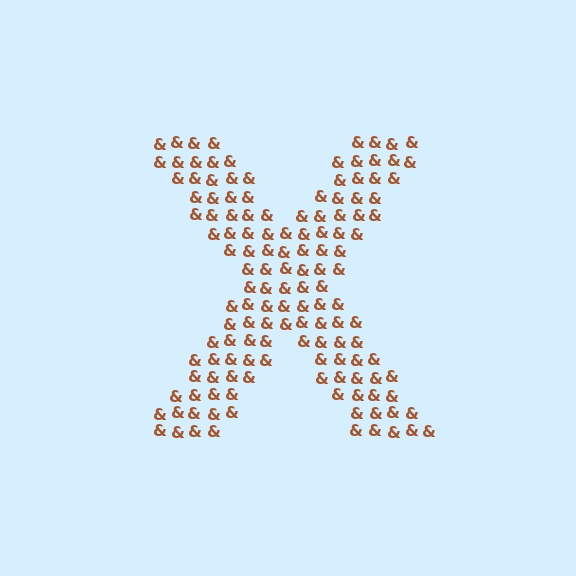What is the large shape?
The large shape is the letter X.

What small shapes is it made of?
It is made of small ampersands.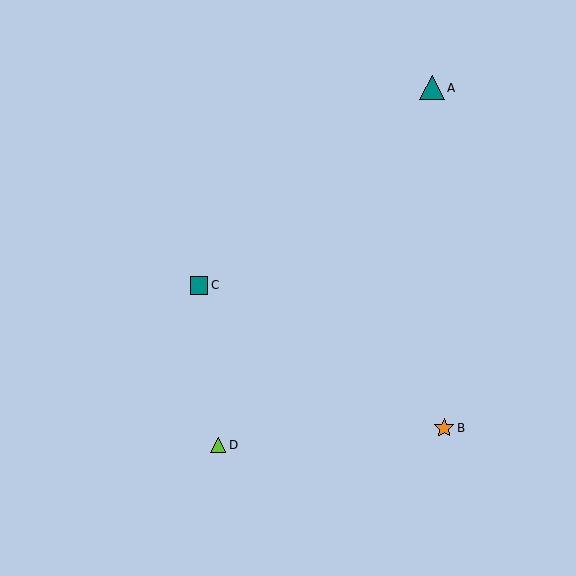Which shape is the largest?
The teal triangle (labeled A) is the largest.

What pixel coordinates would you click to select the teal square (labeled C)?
Click at (199, 286) to select the teal square C.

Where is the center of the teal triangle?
The center of the teal triangle is at (432, 88).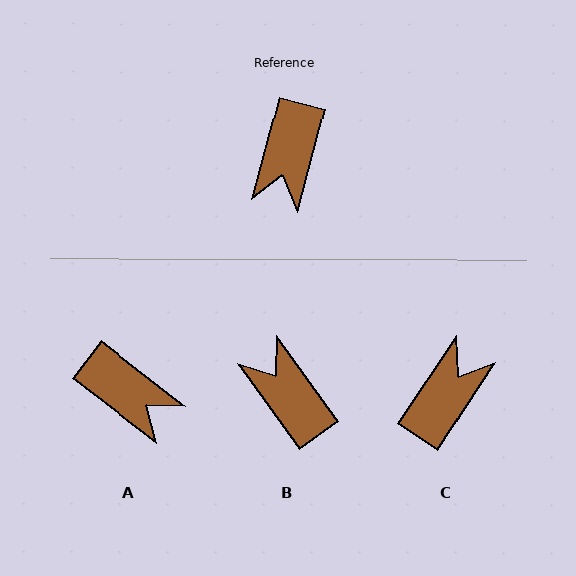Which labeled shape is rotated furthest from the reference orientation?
C, about 162 degrees away.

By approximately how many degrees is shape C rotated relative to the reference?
Approximately 162 degrees counter-clockwise.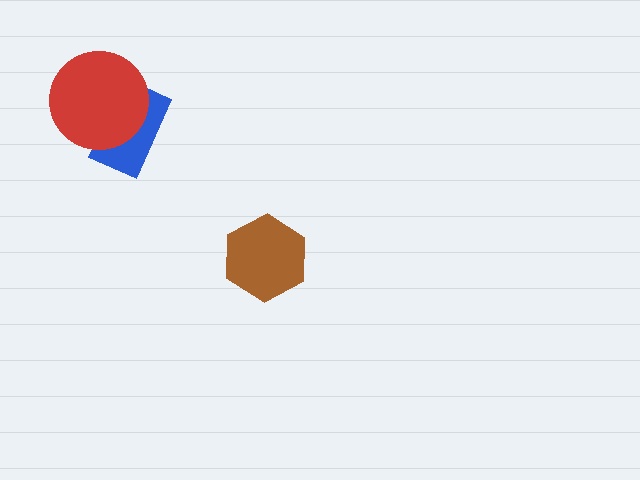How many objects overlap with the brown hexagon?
0 objects overlap with the brown hexagon.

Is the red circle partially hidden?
No, no other shape covers it.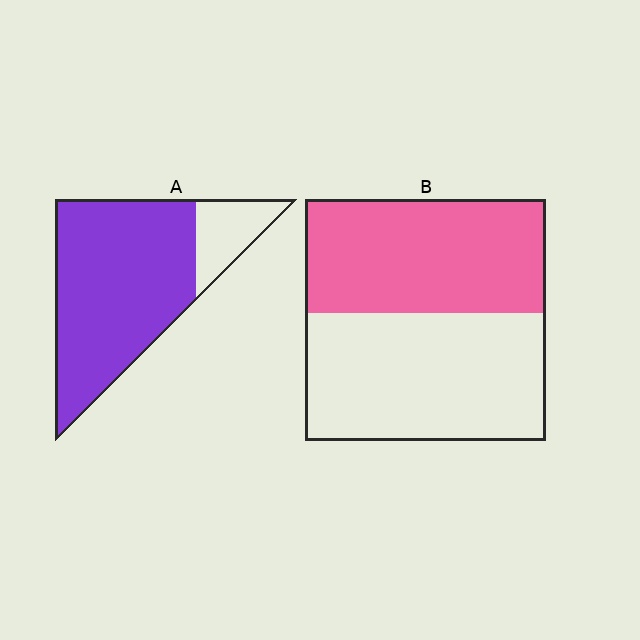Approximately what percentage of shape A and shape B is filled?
A is approximately 80% and B is approximately 45%.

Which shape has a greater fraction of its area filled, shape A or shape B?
Shape A.